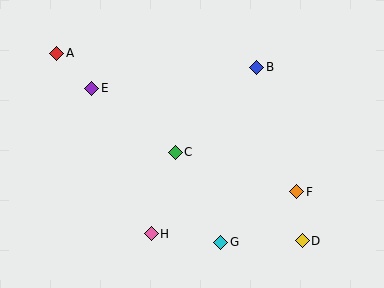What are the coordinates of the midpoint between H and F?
The midpoint between H and F is at (224, 213).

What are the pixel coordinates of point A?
Point A is at (57, 53).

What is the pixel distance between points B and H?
The distance between B and H is 197 pixels.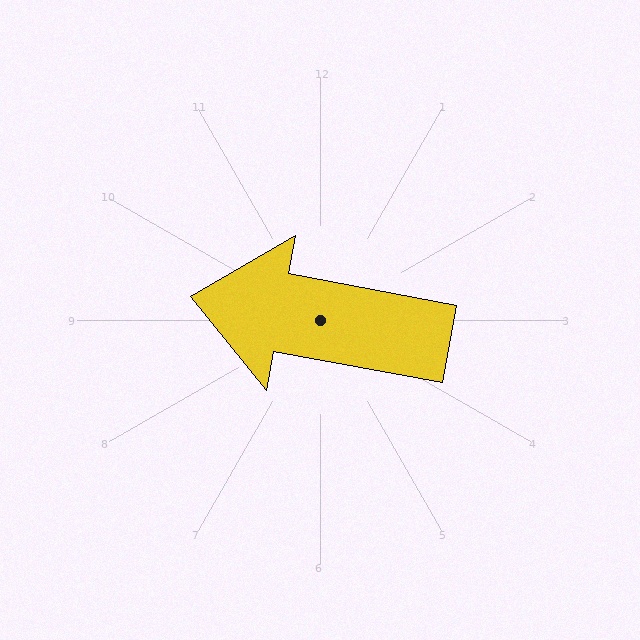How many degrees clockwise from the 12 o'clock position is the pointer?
Approximately 280 degrees.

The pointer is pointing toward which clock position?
Roughly 9 o'clock.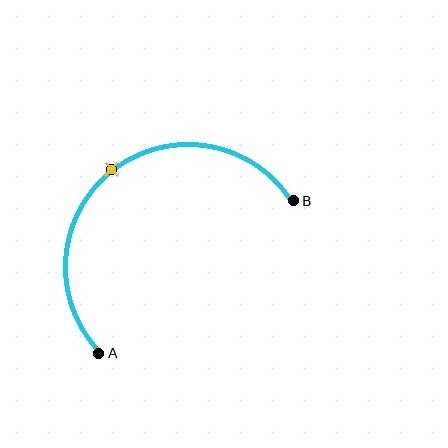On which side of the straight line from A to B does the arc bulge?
The arc bulges above and to the left of the straight line connecting A and B.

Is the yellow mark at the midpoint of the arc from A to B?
Yes. The yellow mark lies on the arc at equal arc-length from both A and B — it is the arc midpoint.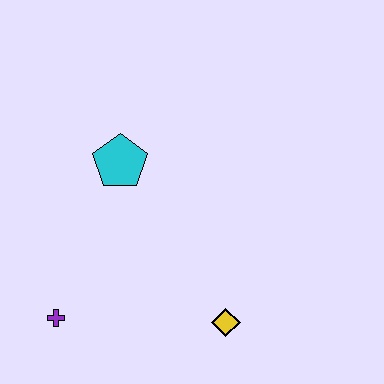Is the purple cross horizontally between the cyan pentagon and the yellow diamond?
No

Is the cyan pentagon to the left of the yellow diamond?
Yes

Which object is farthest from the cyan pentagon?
The yellow diamond is farthest from the cyan pentagon.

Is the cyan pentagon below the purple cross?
No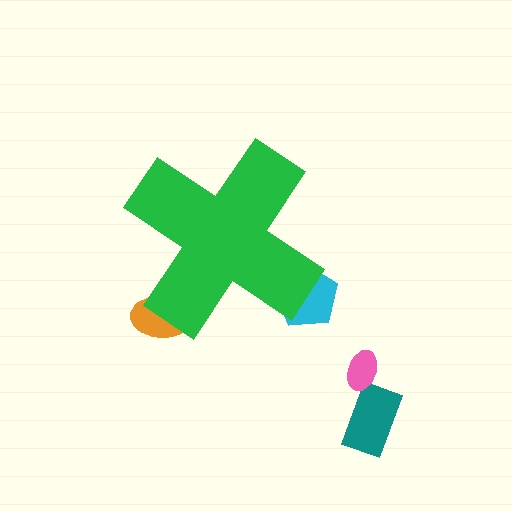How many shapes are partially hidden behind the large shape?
2 shapes are partially hidden.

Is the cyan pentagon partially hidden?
Yes, the cyan pentagon is partially hidden behind the green cross.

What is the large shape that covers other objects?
A green cross.